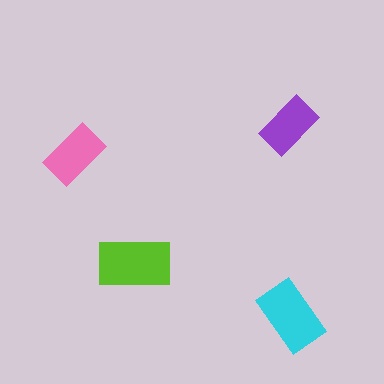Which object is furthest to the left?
The pink rectangle is leftmost.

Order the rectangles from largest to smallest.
the lime one, the cyan one, the pink one, the purple one.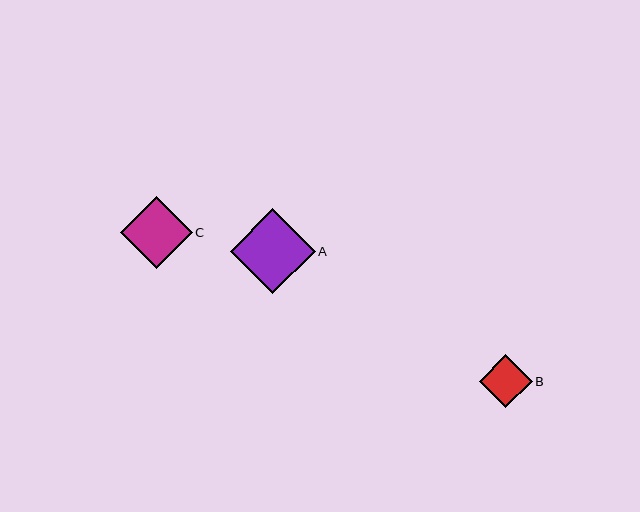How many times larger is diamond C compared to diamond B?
Diamond C is approximately 1.4 times the size of diamond B.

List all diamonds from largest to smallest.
From largest to smallest: A, C, B.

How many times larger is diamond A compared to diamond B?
Diamond A is approximately 1.6 times the size of diamond B.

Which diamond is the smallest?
Diamond B is the smallest with a size of approximately 53 pixels.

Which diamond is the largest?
Diamond A is the largest with a size of approximately 85 pixels.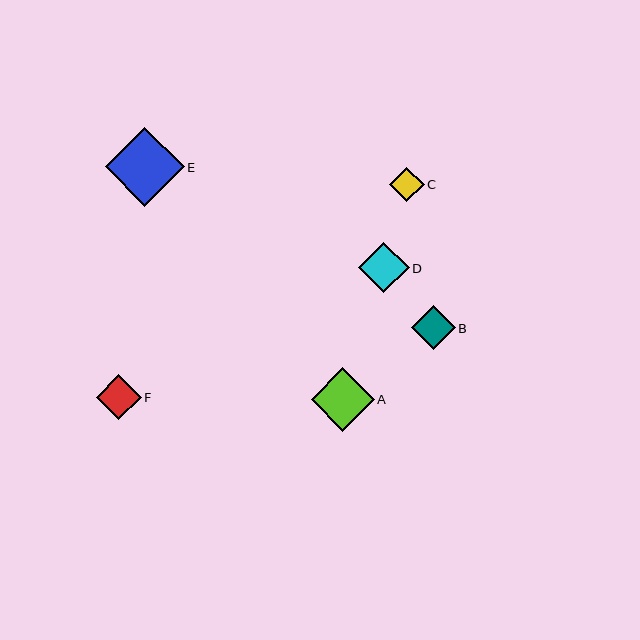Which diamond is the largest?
Diamond E is the largest with a size of approximately 79 pixels.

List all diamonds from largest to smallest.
From largest to smallest: E, A, D, F, B, C.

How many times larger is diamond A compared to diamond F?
Diamond A is approximately 1.4 times the size of diamond F.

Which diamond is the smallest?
Diamond C is the smallest with a size of approximately 35 pixels.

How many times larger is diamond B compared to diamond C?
Diamond B is approximately 1.3 times the size of diamond C.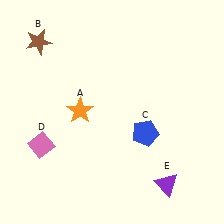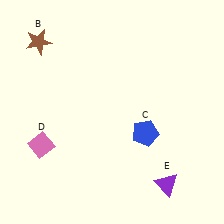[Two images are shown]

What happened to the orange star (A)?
The orange star (A) was removed in Image 2. It was in the top-left area of Image 1.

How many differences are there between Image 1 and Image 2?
There is 1 difference between the two images.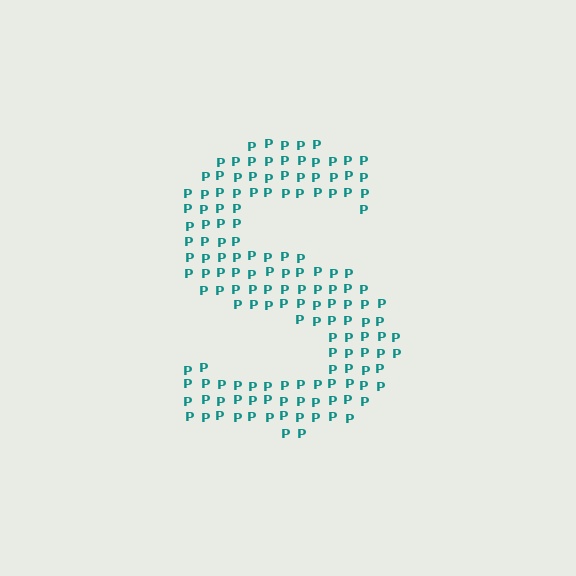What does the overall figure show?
The overall figure shows the letter S.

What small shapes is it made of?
It is made of small letter P's.